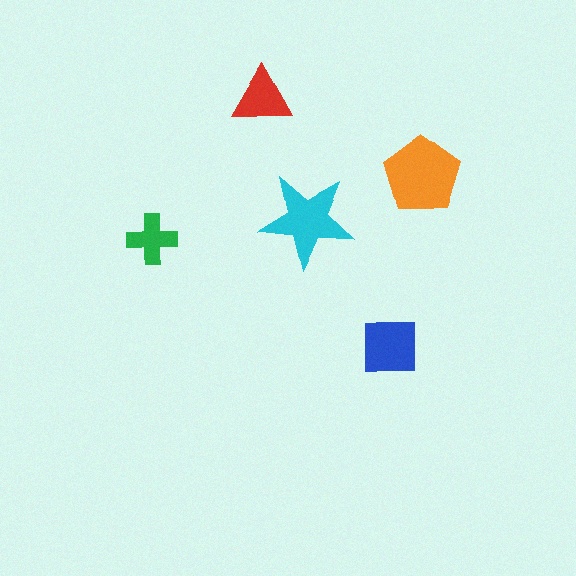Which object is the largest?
The orange pentagon.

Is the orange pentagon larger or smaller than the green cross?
Larger.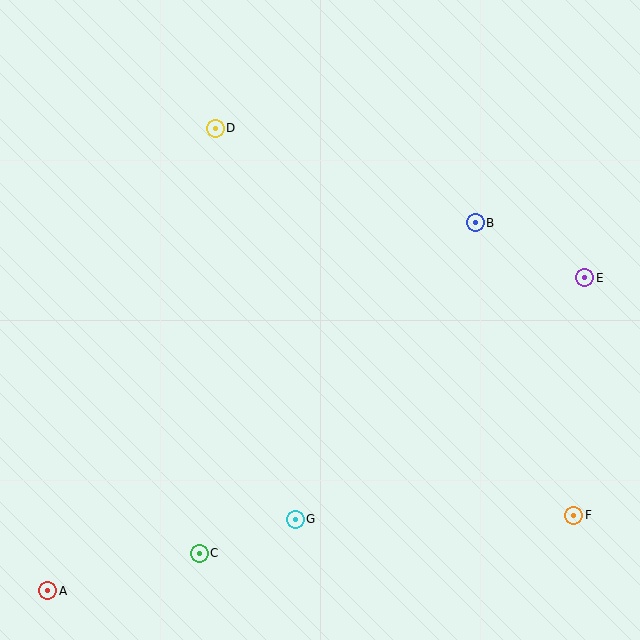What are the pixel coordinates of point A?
Point A is at (48, 591).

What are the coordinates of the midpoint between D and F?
The midpoint between D and F is at (395, 322).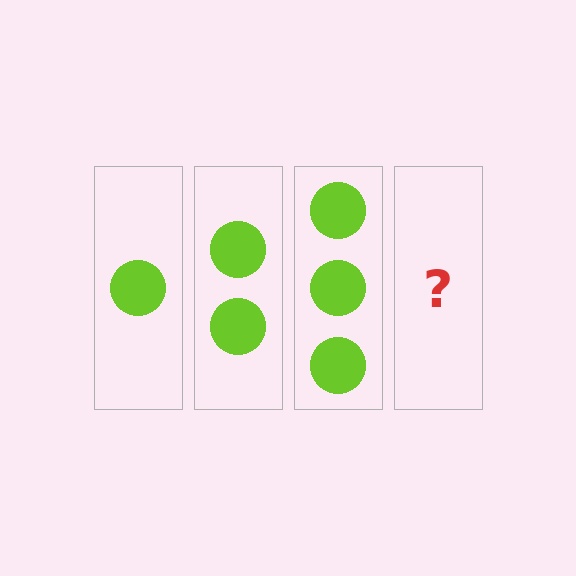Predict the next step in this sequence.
The next step is 4 circles.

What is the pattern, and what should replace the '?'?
The pattern is that each step adds one more circle. The '?' should be 4 circles.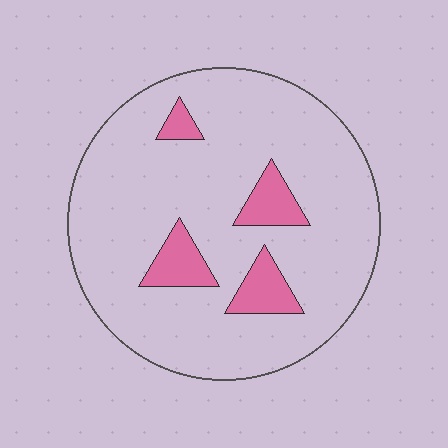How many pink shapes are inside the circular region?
4.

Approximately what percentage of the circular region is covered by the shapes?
Approximately 10%.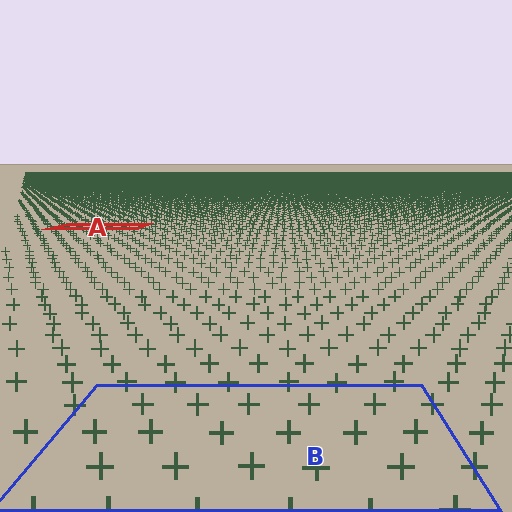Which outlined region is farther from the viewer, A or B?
Region A is farther from the viewer — the texture elements inside it appear smaller and more densely packed.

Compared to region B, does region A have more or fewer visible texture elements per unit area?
Region A has more texture elements per unit area — they are packed more densely because it is farther away.